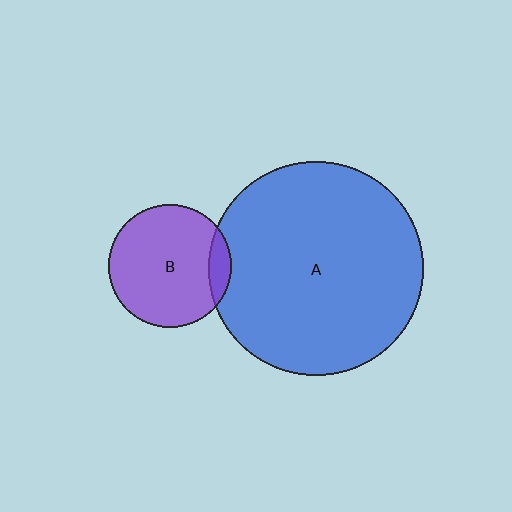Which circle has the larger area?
Circle A (blue).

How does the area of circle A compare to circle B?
Approximately 3.0 times.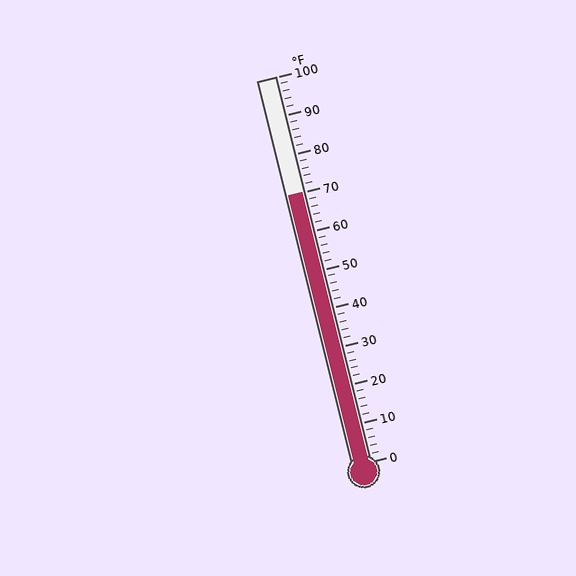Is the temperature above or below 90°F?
The temperature is below 90°F.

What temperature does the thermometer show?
The thermometer shows approximately 70°F.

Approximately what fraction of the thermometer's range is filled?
The thermometer is filled to approximately 70% of its range.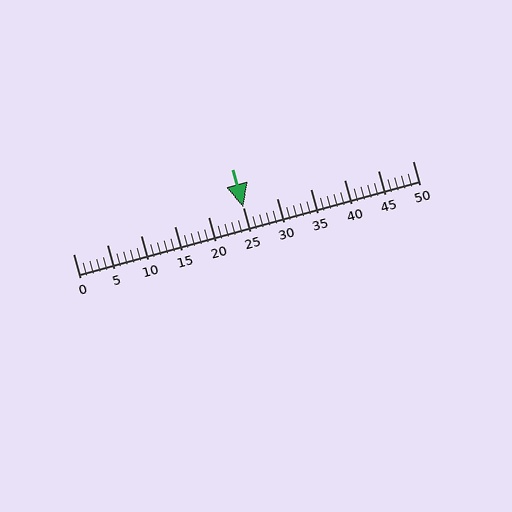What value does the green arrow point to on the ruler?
The green arrow points to approximately 25.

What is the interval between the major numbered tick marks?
The major tick marks are spaced 5 units apart.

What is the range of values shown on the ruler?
The ruler shows values from 0 to 50.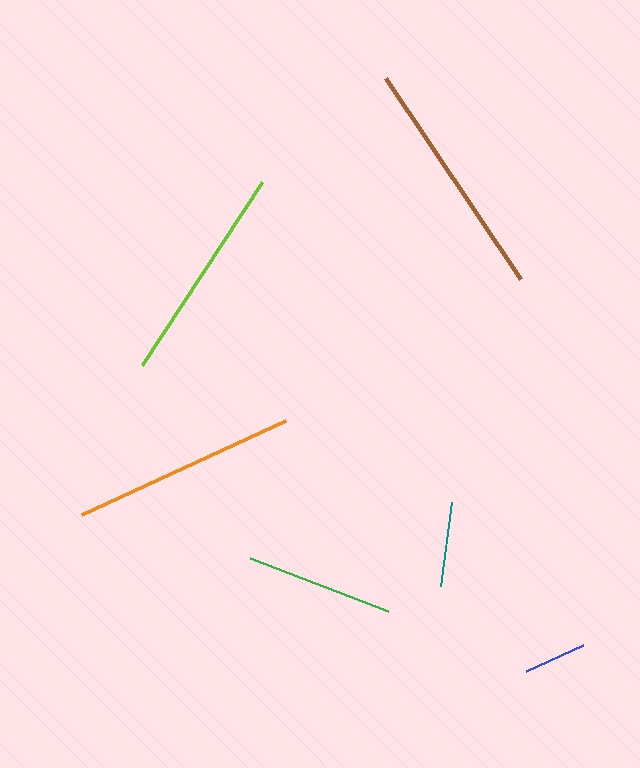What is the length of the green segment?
The green segment is approximately 148 pixels long.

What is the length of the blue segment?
The blue segment is approximately 63 pixels long.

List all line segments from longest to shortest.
From longest to shortest: brown, orange, lime, green, teal, blue.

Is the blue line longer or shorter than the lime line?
The lime line is longer than the blue line.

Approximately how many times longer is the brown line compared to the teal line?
The brown line is approximately 2.9 times the length of the teal line.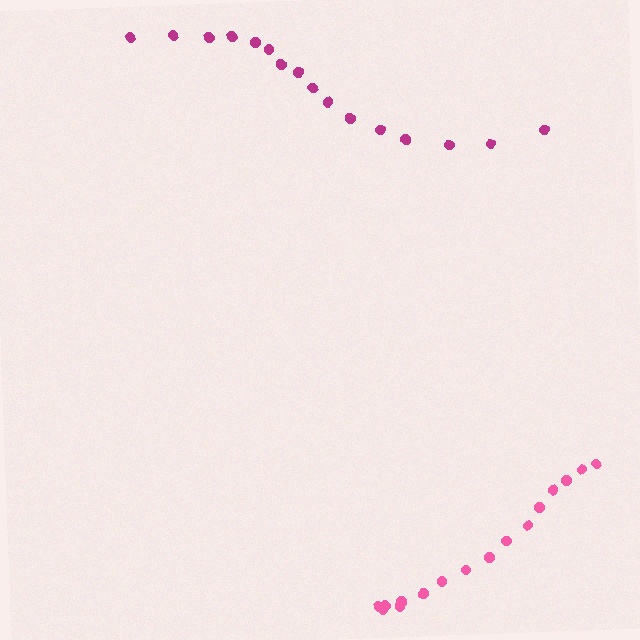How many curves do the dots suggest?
There are 2 distinct paths.